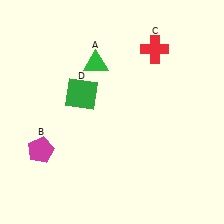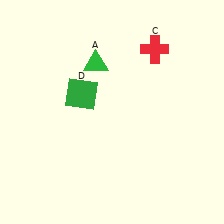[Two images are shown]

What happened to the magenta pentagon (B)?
The magenta pentagon (B) was removed in Image 2. It was in the bottom-left area of Image 1.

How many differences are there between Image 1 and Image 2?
There is 1 difference between the two images.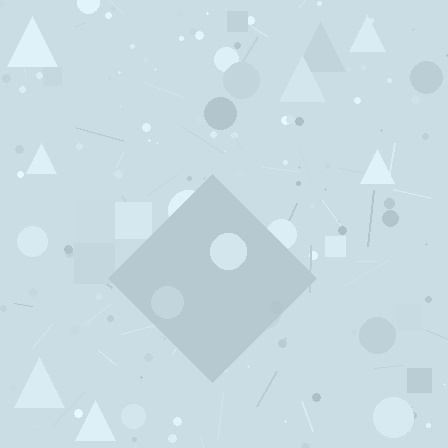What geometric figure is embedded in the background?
A diamond is embedded in the background.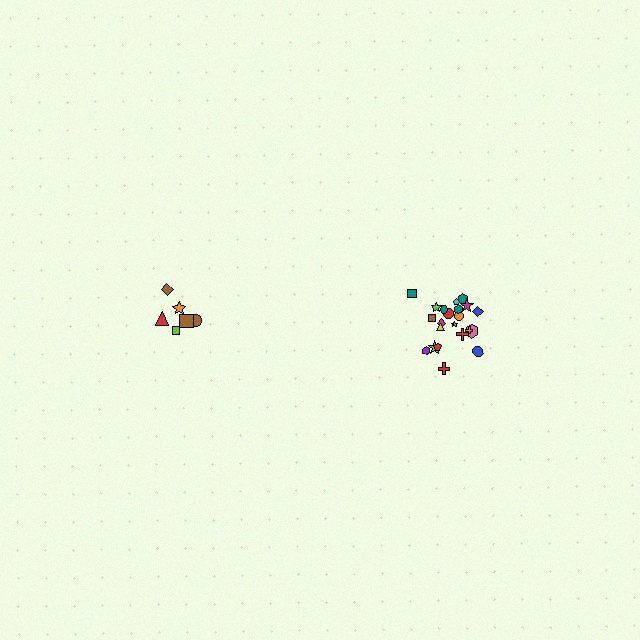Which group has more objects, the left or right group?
The right group.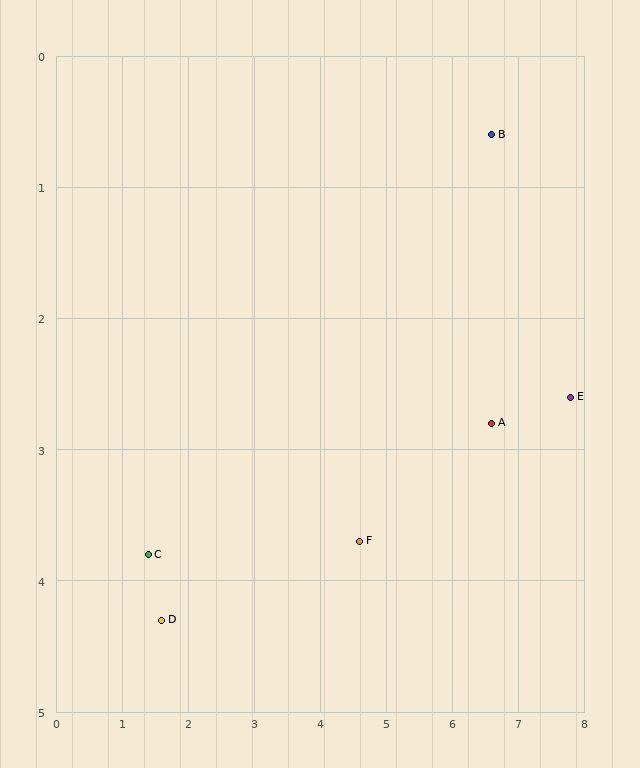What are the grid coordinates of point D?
Point D is at approximately (1.6, 4.3).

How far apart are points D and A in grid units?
Points D and A are about 5.2 grid units apart.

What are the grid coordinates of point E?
Point E is at approximately (7.8, 2.6).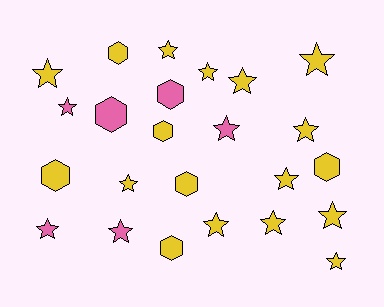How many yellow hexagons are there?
There are 6 yellow hexagons.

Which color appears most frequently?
Yellow, with 18 objects.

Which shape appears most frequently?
Star, with 16 objects.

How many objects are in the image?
There are 24 objects.